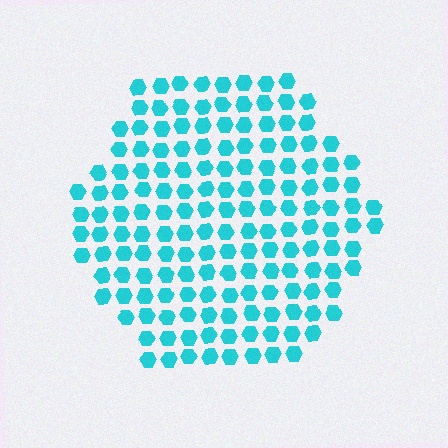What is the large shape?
The large shape is a hexagon.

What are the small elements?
The small elements are hexagons.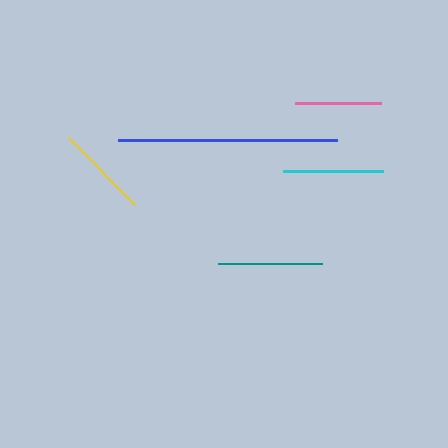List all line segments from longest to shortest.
From longest to shortest: blue, teal, cyan, yellow, pink.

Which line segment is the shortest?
The pink line is the shortest at approximately 86 pixels.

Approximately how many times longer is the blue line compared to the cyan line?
The blue line is approximately 2.2 times the length of the cyan line.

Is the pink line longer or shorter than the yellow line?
The yellow line is longer than the pink line.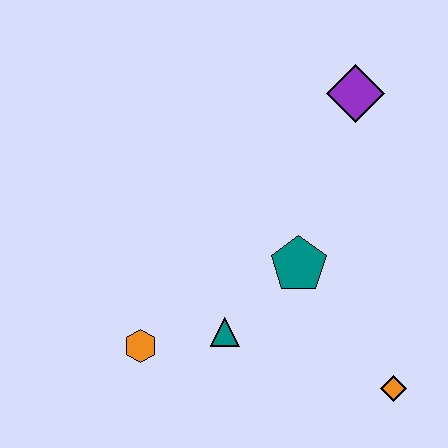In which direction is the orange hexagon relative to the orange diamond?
The orange hexagon is to the left of the orange diamond.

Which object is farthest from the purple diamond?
The orange hexagon is farthest from the purple diamond.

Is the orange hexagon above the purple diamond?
No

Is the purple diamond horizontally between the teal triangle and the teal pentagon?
No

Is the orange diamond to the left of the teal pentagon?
No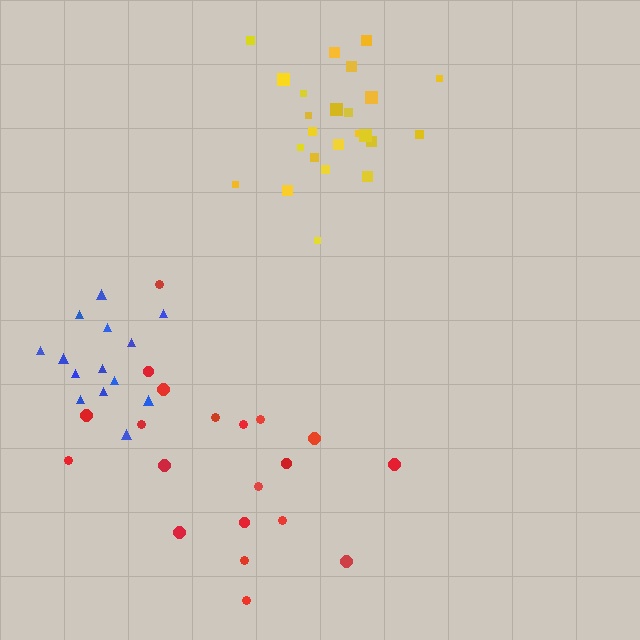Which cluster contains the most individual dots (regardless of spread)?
Yellow (24).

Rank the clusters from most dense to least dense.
yellow, blue, red.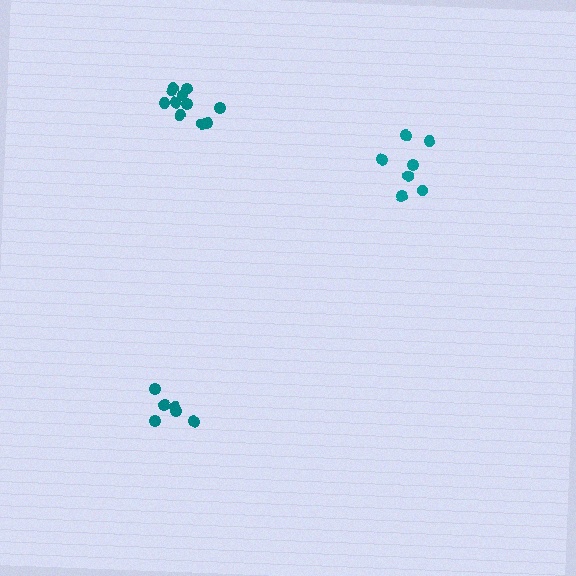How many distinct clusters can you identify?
There are 3 distinct clusters.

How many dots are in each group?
Group 1: 11 dots, Group 2: 7 dots, Group 3: 6 dots (24 total).